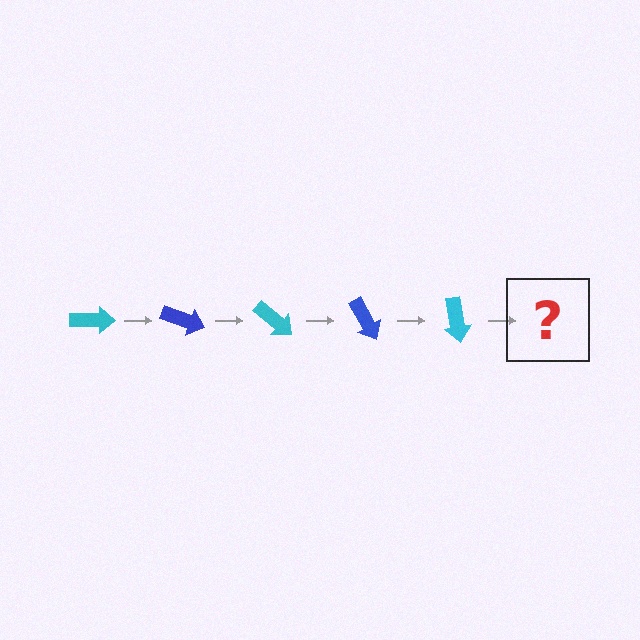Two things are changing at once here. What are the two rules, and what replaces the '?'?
The two rules are that it rotates 20 degrees each step and the color cycles through cyan and blue. The '?' should be a blue arrow, rotated 100 degrees from the start.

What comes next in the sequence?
The next element should be a blue arrow, rotated 100 degrees from the start.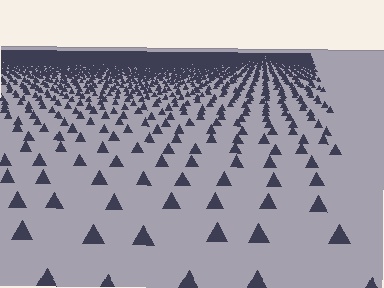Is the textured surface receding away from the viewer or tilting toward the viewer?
The surface is receding away from the viewer. Texture elements get smaller and denser toward the top.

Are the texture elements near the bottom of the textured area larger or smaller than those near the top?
Larger. Near the bottom, elements are closer to the viewer and appear at a bigger on-screen size.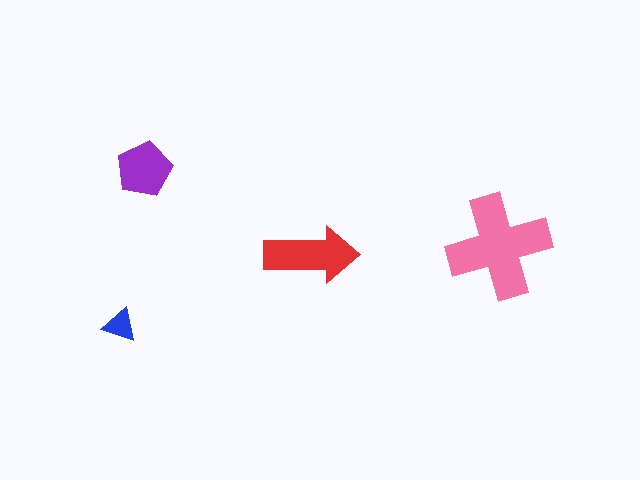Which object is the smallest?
The blue triangle.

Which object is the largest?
The pink cross.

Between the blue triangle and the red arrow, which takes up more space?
The red arrow.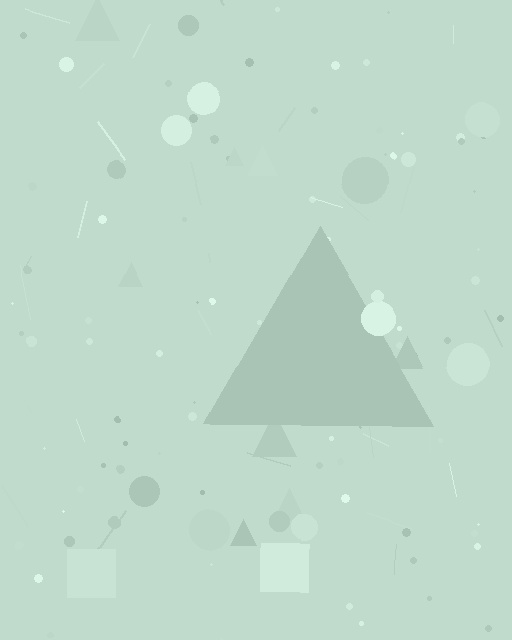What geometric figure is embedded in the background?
A triangle is embedded in the background.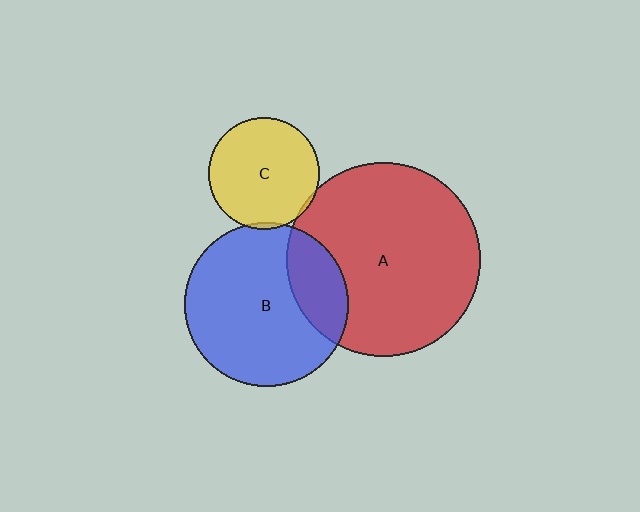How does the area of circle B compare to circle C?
Approximately 2.2 times.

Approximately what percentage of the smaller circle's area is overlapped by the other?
Approximately 5%.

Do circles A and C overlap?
Yes.